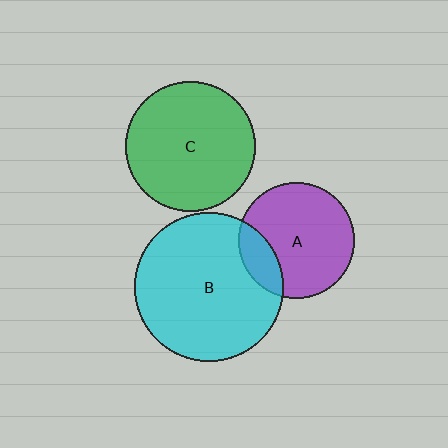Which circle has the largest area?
Circle B (cyan).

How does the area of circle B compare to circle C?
Approximately 1.3 times.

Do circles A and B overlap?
Yes.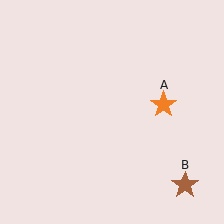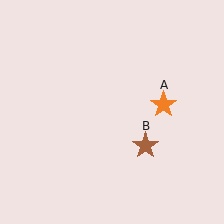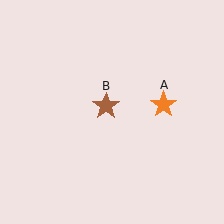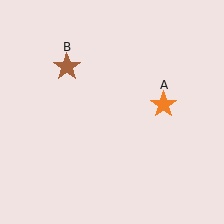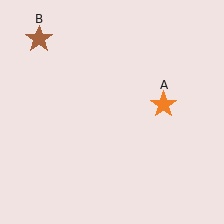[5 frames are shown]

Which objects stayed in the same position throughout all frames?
Orange star (object A) remained stationary.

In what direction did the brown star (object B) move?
The brown star (object B) moved up and to the left.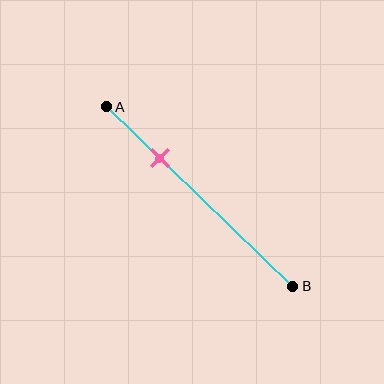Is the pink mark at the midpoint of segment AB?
No, the mark is at about 30% from A, not at the 50% midpoint.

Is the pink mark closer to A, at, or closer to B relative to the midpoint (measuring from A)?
The pink mark is closer to point A than the midpoint of segment AB.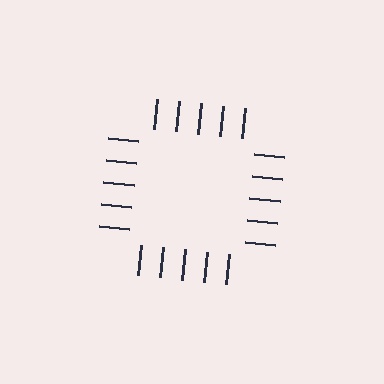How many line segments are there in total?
20 — 5 along each of the 4 edges.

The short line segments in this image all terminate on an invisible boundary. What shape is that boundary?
An illusory square — the line segments terminate on its edges but no continuous stroke is drawn.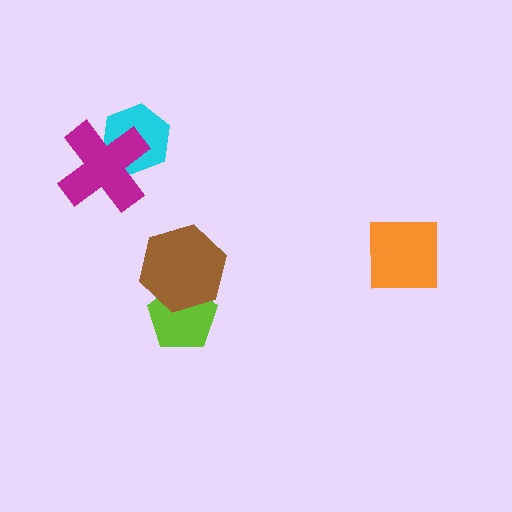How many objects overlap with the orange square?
0 objects overlap with the orange square.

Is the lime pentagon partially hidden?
Yes, it is partially covered by another shape.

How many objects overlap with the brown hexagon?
1 object overlaps with the brown hexagon.